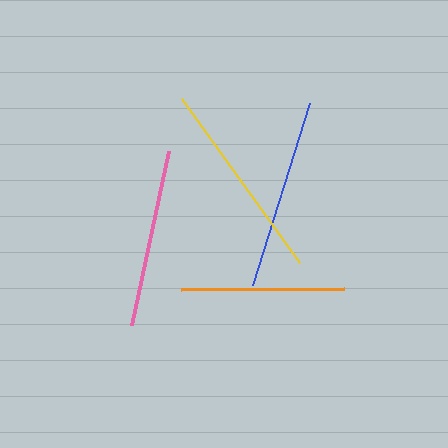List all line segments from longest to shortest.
From longest to shortest: yellow, blue, pink, orange.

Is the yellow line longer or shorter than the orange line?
The yellow line is longer than the orange line.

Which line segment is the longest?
The yellow line is the longest at approximately 201 pixels.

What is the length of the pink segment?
The pink segment is approximately 177 pixels long.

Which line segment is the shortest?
The orange line is the shortest at approximately 163 pixels.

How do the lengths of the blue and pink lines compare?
The blue and pink lines are approximately the same length.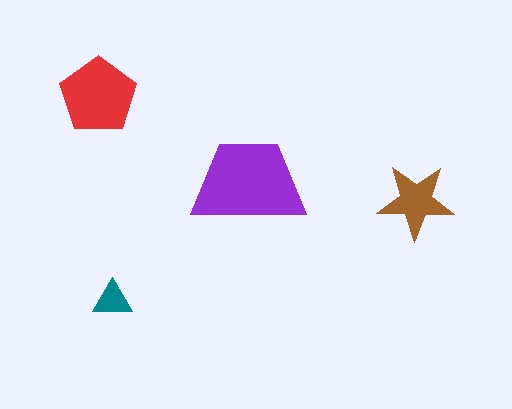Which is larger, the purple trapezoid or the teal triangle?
The purple trapezoid.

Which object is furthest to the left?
The red pentagon is leftmost.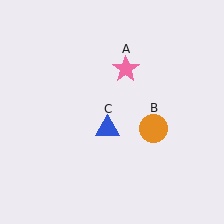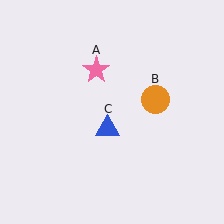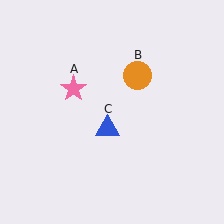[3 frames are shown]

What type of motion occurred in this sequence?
The pink star (object A), orange circle (object B) rotated counterclockwise around the center of the scene.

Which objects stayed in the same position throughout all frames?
Blue triangle (object C) remained stationary.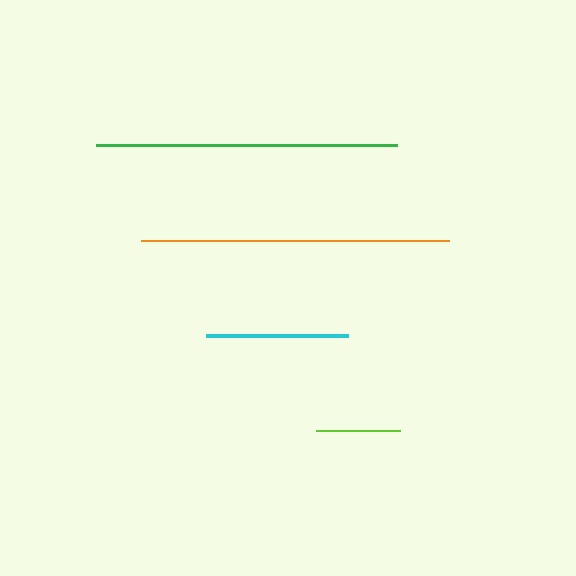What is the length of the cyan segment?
The cyan segment is approximately 141 pixels long.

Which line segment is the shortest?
The lime line is the shortest at approximately 84 pixels.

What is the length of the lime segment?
The lime segment is approximately 84 pixels long.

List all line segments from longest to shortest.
From longest to shortest: orange, green, cyan, lime.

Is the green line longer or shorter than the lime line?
The green line is longer than the lime line.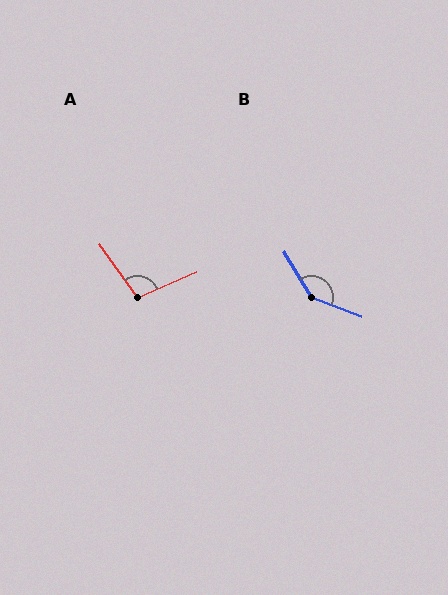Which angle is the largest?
B, at approximately 141 degrees.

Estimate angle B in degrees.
Approximately 141 degrees.